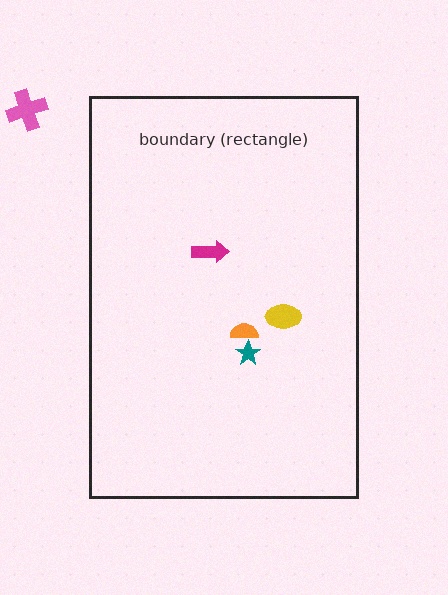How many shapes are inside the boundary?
4 inside, 1 outside.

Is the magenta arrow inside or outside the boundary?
Inside.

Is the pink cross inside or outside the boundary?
Outside.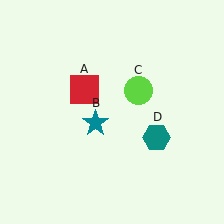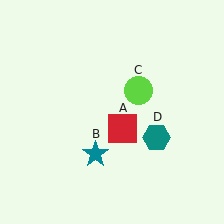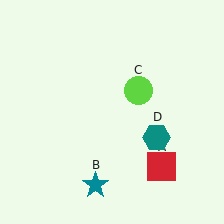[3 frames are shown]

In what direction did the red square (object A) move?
The red square (object A) moved down and to the right.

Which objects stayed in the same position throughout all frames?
Lime circle (object C) and teal hexagon (object D) remained stationary.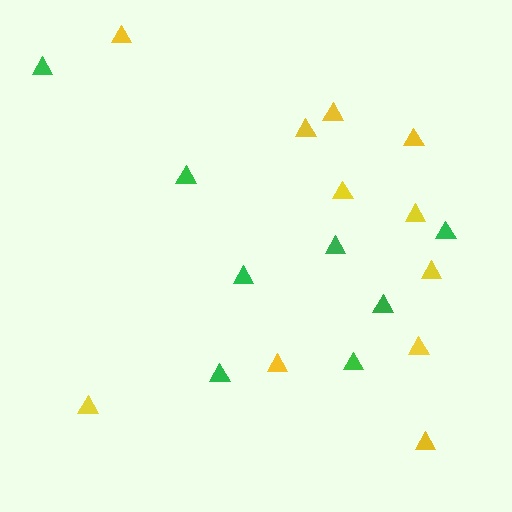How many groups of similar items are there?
There are 2 groups: one group of green triangles (8) and one group of yellow triangles (11).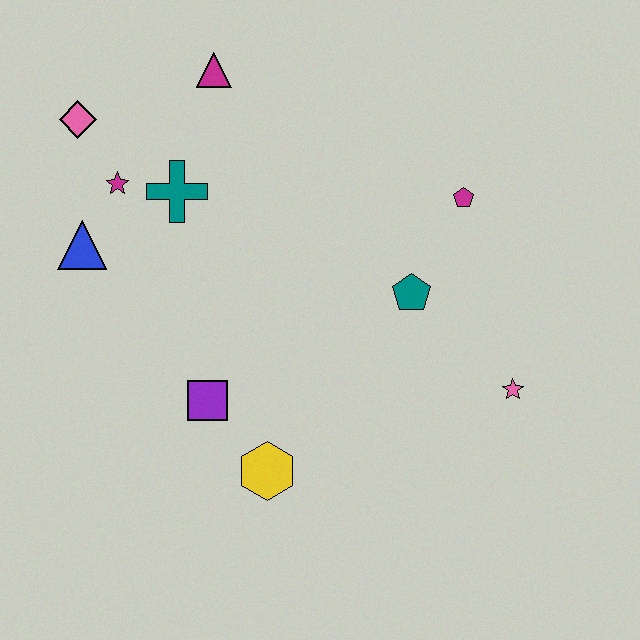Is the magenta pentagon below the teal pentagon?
No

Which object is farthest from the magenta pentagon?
The pink diamond is farthest from the magenta pentagon.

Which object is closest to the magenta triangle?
The teal cross is closest to the magenta triangle.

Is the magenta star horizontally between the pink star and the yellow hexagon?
No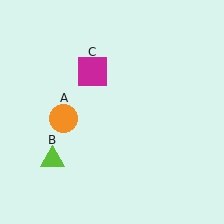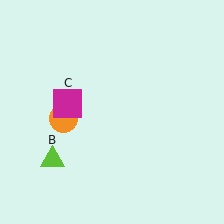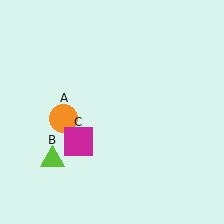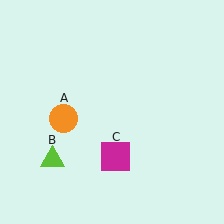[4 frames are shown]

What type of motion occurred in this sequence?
The magenta square (object C) rotated counterclockwise around the center of the scene.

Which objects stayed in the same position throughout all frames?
Orange circle (object A) and lime triangle (object B) remained stationary.